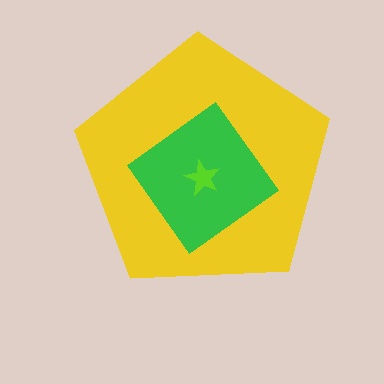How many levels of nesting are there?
3.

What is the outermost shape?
The yellow pentagon.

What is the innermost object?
The lime star.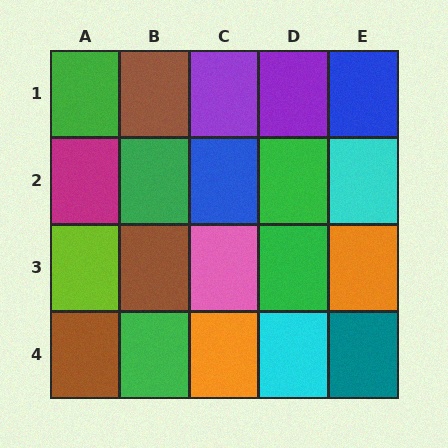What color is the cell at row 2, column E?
Cyan.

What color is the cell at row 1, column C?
Purple.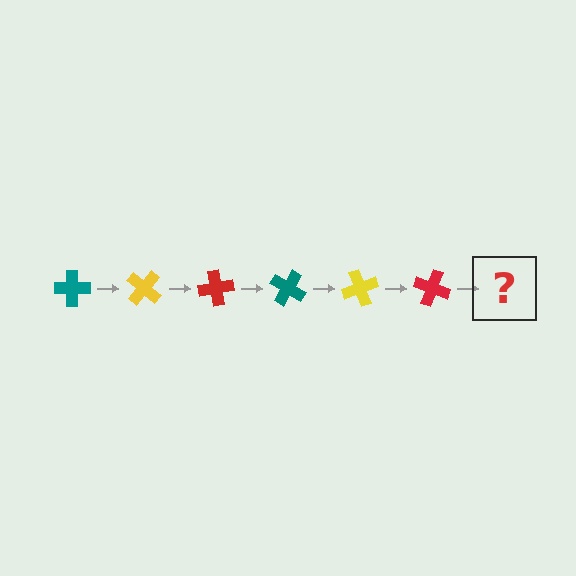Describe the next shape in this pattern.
It should be a teal cross, rotated 240 degrees from the start.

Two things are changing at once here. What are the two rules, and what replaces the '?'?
The two rules are that it rotates 40 degrees each step and the color cycles through teal, yellow, and red. The '?' should be a teal cross, rotated 240 degrees from the start.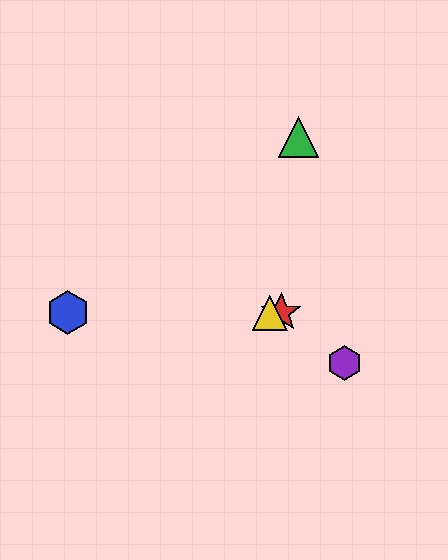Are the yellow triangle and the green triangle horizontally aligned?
No, the yellow triangle is at y≈313 and the green triangle is at y≈137.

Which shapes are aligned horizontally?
The red star, the blue hexagon, the yellow triangle are aligned horizontally.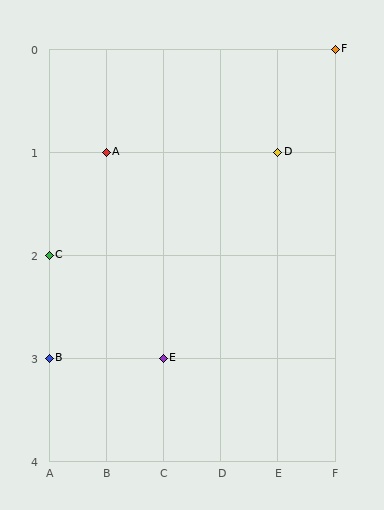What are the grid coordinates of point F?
Point F is at grid coordinates (F, 0).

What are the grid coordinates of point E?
Point E is at grid coordinates (C, 3).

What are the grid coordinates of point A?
Point A is at grid coordinates (B, 1).